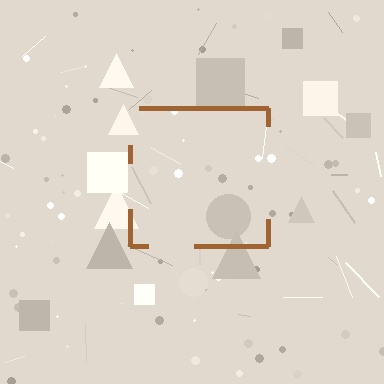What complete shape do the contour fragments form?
The contour fragments form a square.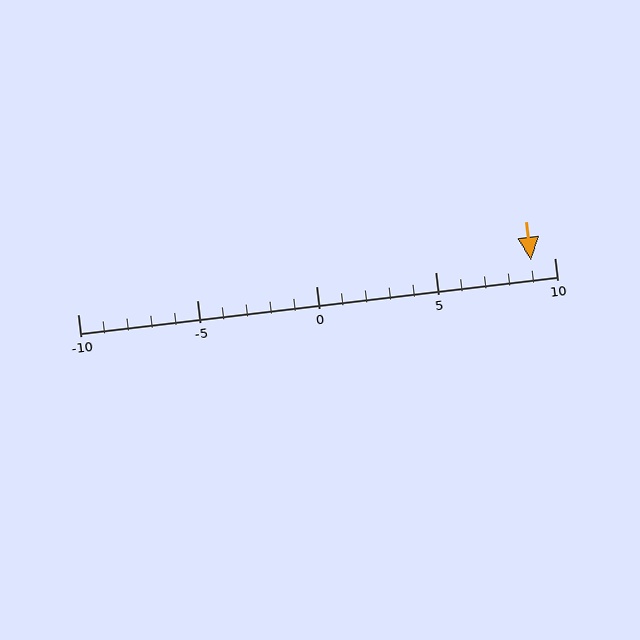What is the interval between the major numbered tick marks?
The major tick marks are spaced 5 units apart.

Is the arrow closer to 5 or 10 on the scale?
The arrow is closer to 10.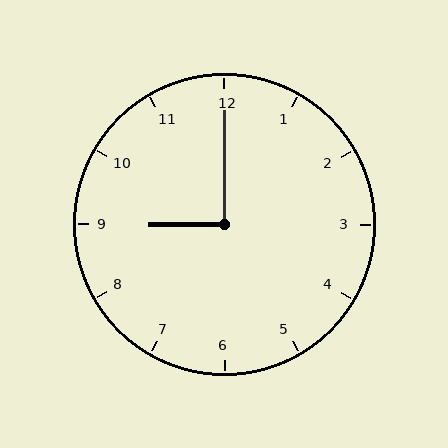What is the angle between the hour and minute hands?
Approximately 90 degrees.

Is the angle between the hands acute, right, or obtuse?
It is right.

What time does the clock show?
9:00.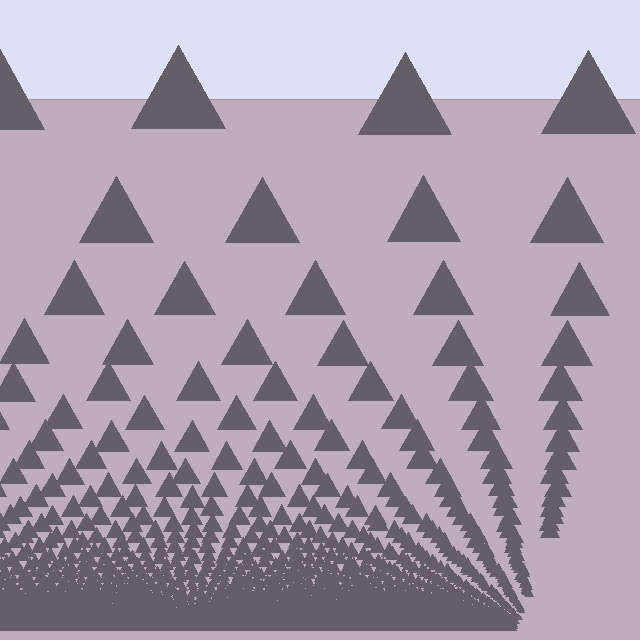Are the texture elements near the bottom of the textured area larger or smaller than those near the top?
Smaller. The gradient is inverted — elements near the bottom are smaller and denser.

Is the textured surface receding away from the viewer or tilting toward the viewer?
The surface appears to tilt toward the viewer. Texture elements get larger and sparser toward the top.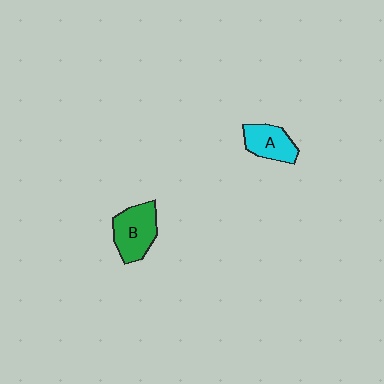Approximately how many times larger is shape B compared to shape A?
Approximately 1.3 times.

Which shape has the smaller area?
Shape A (cyan).